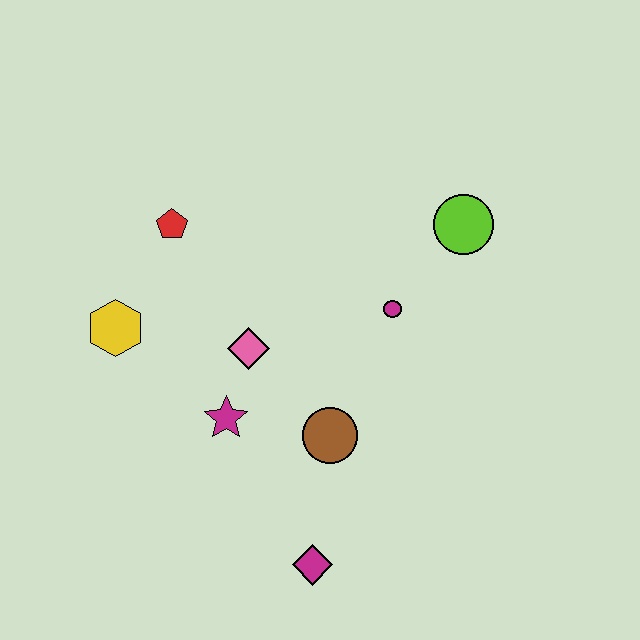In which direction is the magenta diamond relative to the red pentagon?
The magenta diamond is below the red pentagon.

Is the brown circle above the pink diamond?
No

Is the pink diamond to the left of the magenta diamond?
Yes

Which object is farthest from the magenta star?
The lime circle is farthest from the magenta star.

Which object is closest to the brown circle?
The magenta star is closest to the brown circle.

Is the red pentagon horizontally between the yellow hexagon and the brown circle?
Yes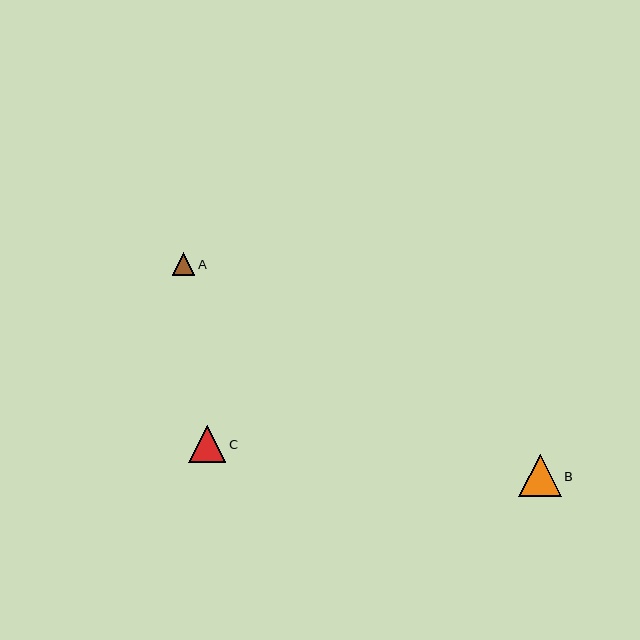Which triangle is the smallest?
Triangle A is the smallest with a size of approximately 23 pixels.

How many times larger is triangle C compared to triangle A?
Triangle C is approximately 1.6 times the size of triangle A.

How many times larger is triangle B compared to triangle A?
Triangle B is approximately 1.9 times the size of triangle A.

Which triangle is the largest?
Triangle B is the largest with a size of approximately 42 pixels.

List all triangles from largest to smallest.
From largest to smallest: B, C, A.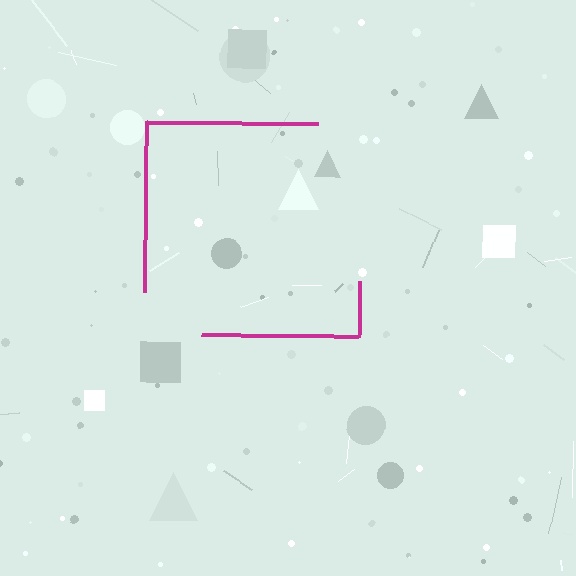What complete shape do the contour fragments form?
The contour fragments form a square.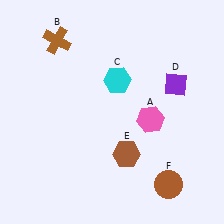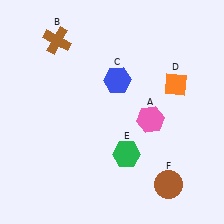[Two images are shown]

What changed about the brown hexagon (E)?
In Image 1, E is brown. In Image 2, it changed to green.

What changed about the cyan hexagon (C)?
In Image 1, C is cyan. In Image 2, it changed to blue.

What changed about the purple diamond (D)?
In Image 1, D is purple. In Image 2, it changed to orange.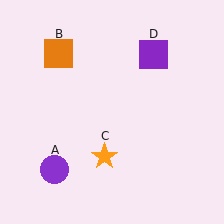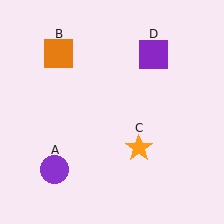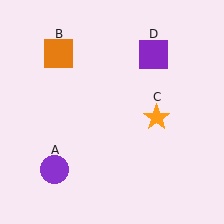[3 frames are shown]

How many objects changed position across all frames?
1 object changed position: orange star (object C).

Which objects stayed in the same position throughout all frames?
Purple circle (object A) and orange square (object B) and purple square (object D) remained stationary.